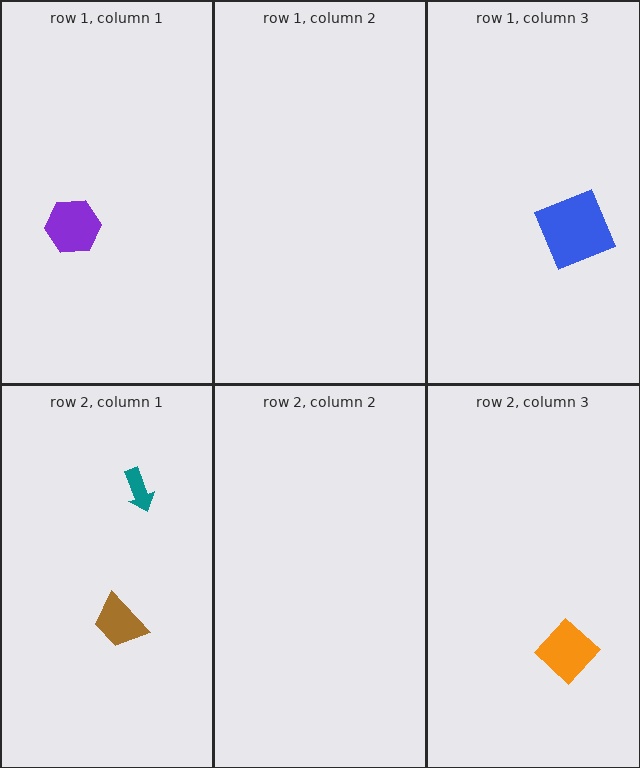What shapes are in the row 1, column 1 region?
The purple hexagon.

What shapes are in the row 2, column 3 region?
The orange diamond.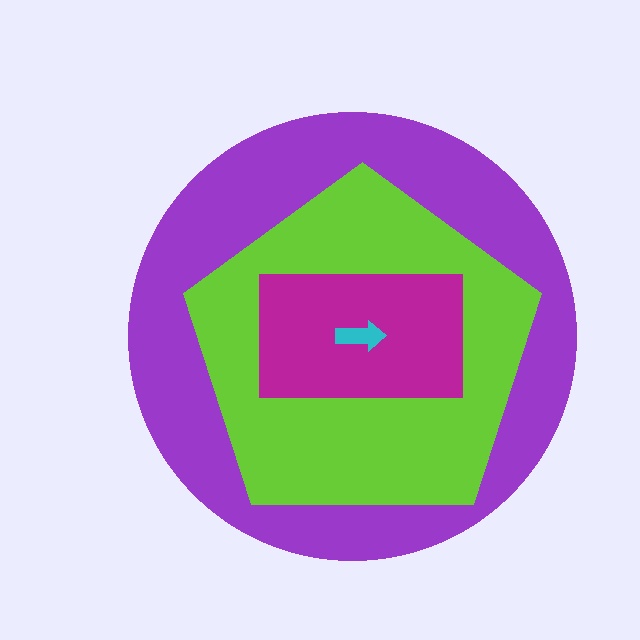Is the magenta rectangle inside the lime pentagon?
Yes.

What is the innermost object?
The cyan arrow.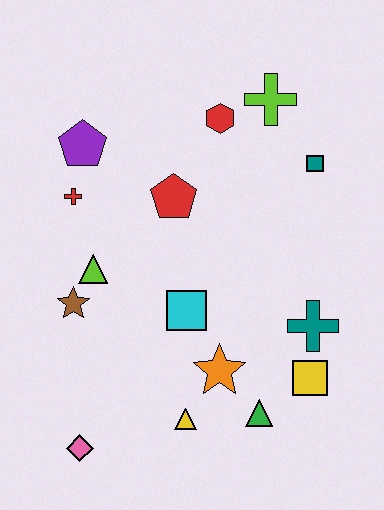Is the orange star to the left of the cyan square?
No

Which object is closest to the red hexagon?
The lime cross is closest to the red hexagon.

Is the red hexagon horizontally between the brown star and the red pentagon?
No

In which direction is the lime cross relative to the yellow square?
The lime cross is above the yellow square.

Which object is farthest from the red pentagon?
The pink diamond is farthest from the red pentagon.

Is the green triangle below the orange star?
Yes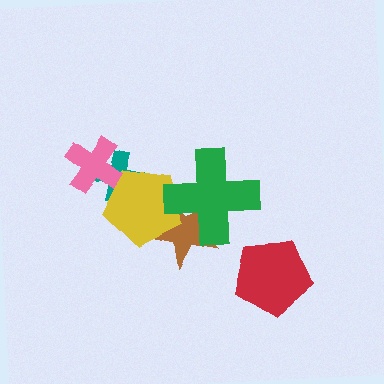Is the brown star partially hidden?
Yes, it is partially covered by another shape.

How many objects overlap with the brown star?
2 objects overlap with the brown star.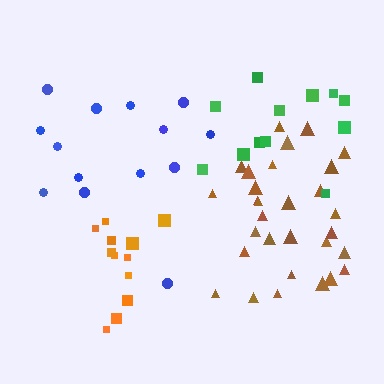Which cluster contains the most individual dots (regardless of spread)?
Brown (32).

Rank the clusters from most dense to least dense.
orange, brown, green, blue.